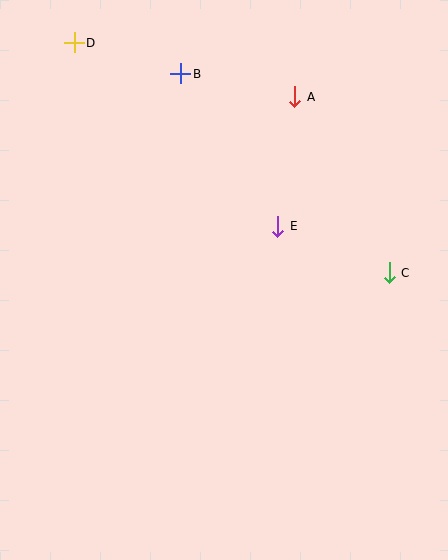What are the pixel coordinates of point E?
Point E is at (278, 226).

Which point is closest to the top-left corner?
Point D is closest to the top-left corner.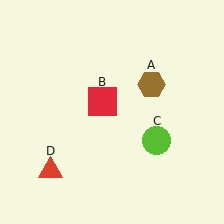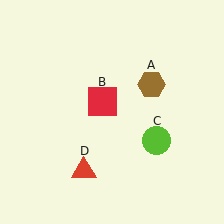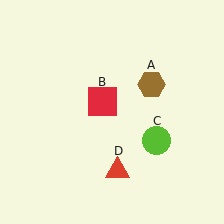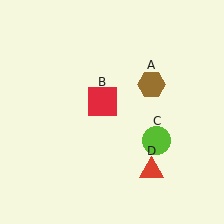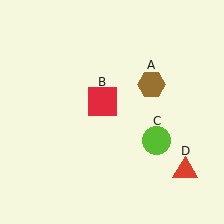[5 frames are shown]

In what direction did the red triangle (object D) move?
The red triangle (object D) moved right.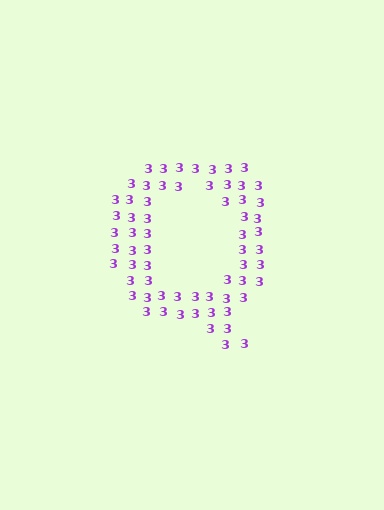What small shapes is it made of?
It is made of small digit 3's.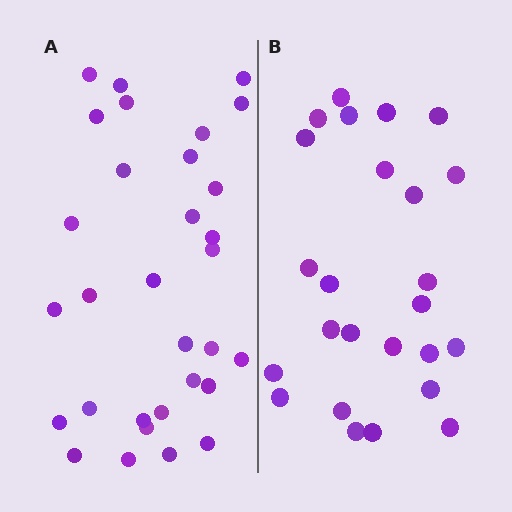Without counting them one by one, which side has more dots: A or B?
Region A (the left region) has more dots.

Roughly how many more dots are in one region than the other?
Region A has about 6 more dots than region B.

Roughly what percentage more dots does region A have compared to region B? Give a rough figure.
About 25% more.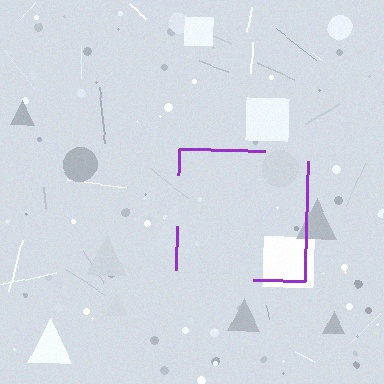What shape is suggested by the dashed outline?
The dashed outline suggests a square.